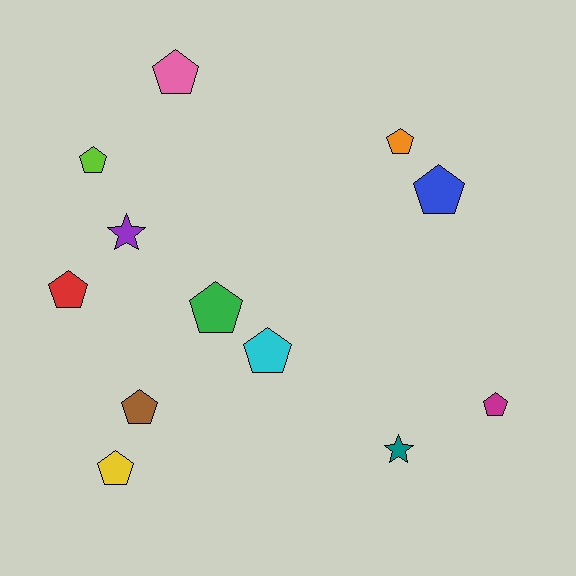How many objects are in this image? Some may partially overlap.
There are 12 objects.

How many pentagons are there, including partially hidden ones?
There are 10 pentagons.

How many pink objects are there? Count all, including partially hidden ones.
There is 1 pink object.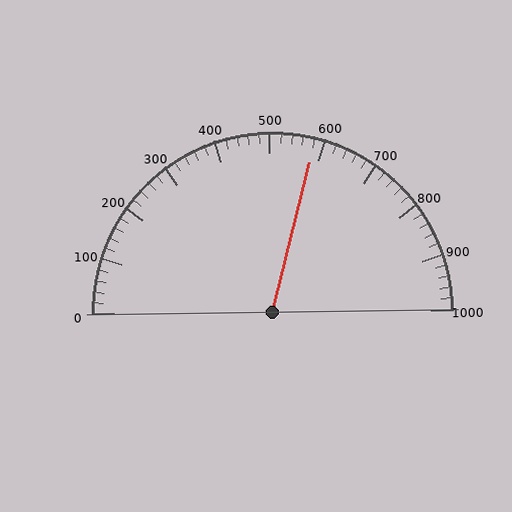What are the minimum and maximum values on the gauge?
The gauge ranges from 0 to 1000.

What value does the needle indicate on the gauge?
The needle indicates approximately 580.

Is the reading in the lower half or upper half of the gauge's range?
The reading is in the upper half of the range (0 to 1000).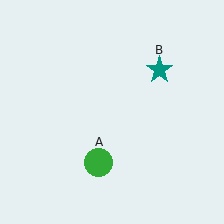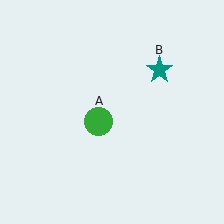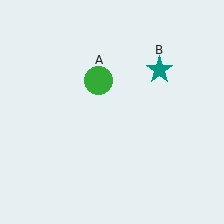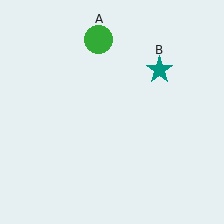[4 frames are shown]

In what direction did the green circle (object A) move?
The green circle (object A) moved up.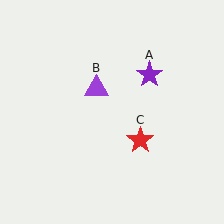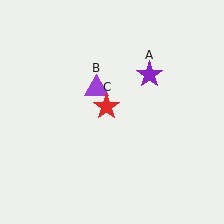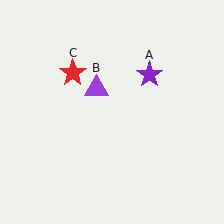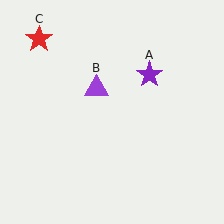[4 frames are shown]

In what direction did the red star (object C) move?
The red star (object C) moved up and to the left.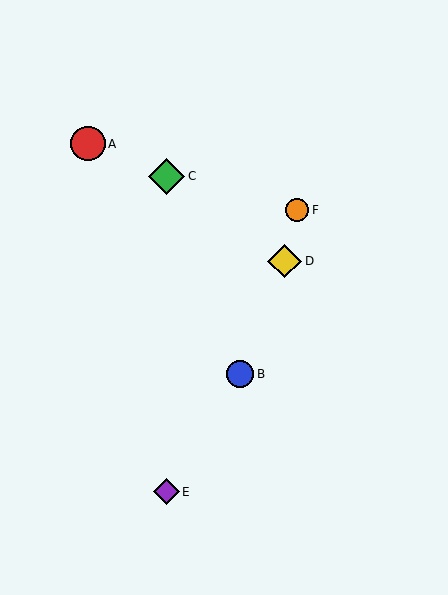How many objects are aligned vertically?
2 objects (C, E) are aligned vertically.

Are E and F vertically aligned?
No, E is at x≈166 and F is at x≈297.